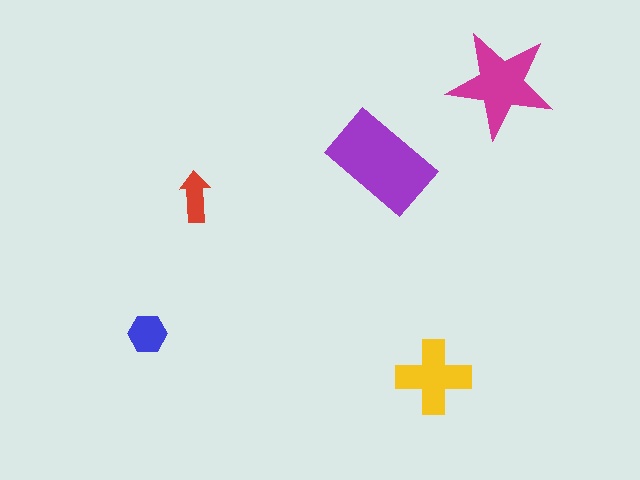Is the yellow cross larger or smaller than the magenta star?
Smaller.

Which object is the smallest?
The red arrow.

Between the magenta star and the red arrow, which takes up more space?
The magenta star.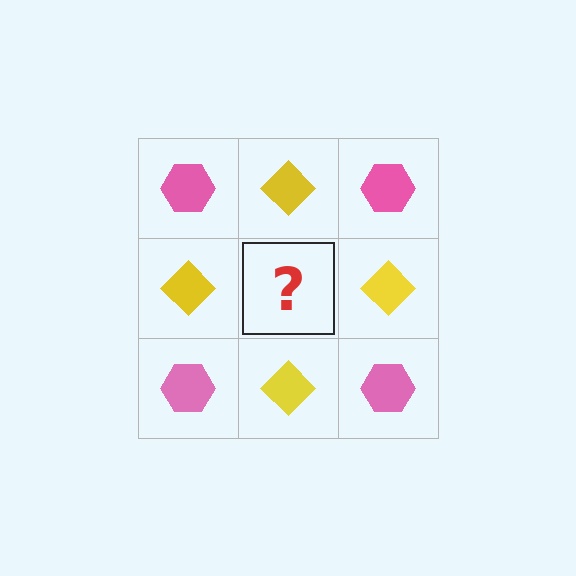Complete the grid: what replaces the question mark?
The question mark should be replaced with a pink hexagon.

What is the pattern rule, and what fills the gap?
The rule is that it alternates pink hexagon and yellow diamond in a checkerboard pattern. The gap should be filled with a pink hexagon.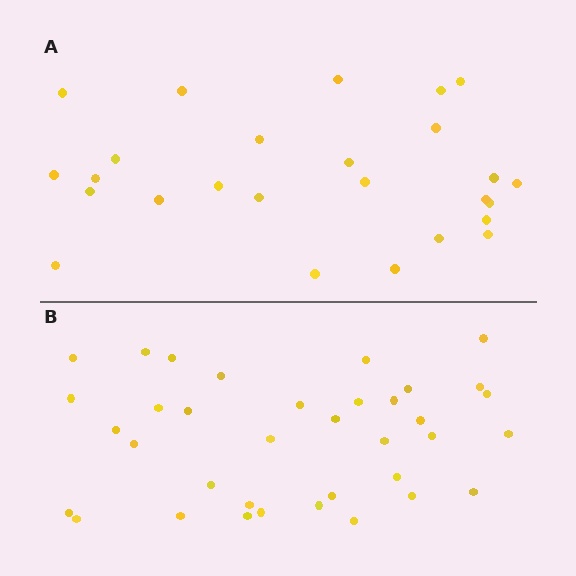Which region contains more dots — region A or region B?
Region B (the bottom region) has more dots.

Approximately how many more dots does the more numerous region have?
Region B has roughly 10 or so more dots than region A.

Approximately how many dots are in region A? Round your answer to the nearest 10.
About 30 dots. (The exact count is 26, which rounds to 30.)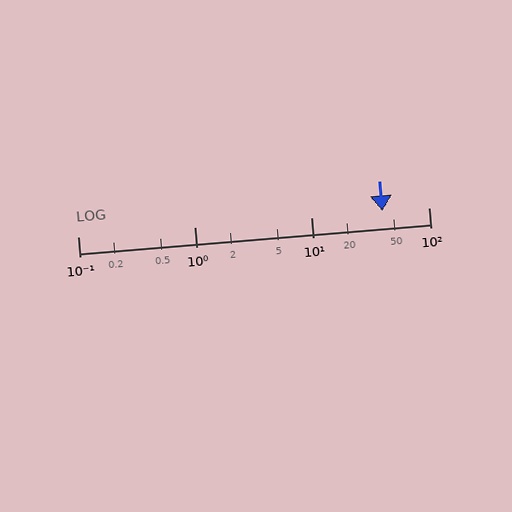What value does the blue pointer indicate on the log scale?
The pointer indicates approximately 40.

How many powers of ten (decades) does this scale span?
The scale spans 3 decades, from 0.1 to 100.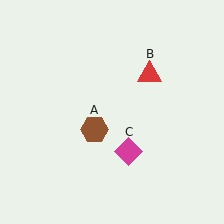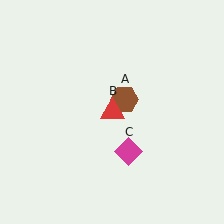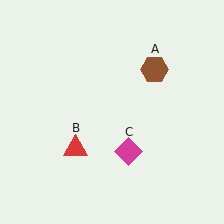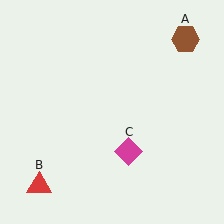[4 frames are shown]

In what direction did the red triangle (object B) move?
The red triangle (object B) moved down and to the left.